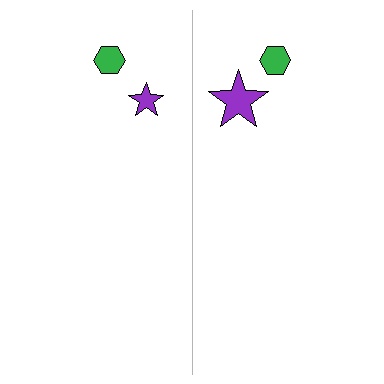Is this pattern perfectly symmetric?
No, the pattern is not perfectly symmetric. The purple star on the right side has a different size than its mirror counterpart.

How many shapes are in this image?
There are 4 shapes in this image.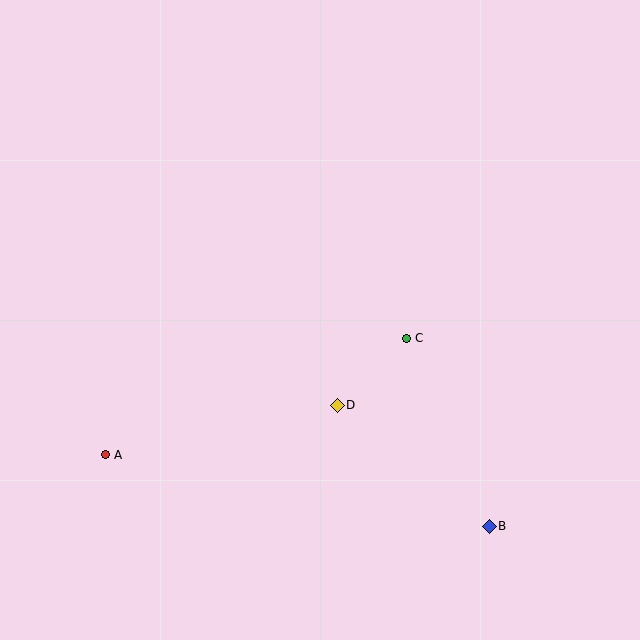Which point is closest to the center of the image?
Point D at (337, 405) is closest to the center.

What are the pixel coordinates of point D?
Point D is at (337, 405).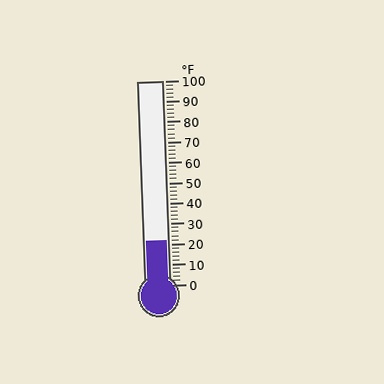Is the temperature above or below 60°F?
The temperature is below 60°F.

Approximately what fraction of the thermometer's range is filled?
The thermometer is filled to approximately 20% of its range.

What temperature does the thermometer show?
The thermometer shows approximately 22°F.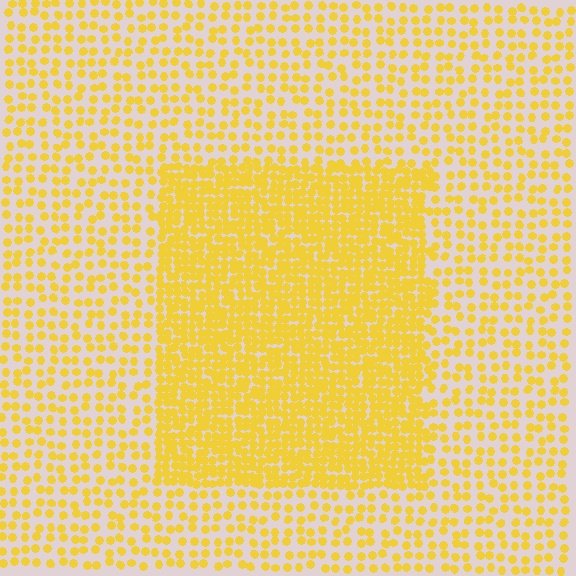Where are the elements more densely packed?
The elements are more densely packed inside the rectangle boundary.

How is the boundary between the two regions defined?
The boundary is defined by a change in element density (approximately 2.3x ratio). All elements are the same color, size, and shape.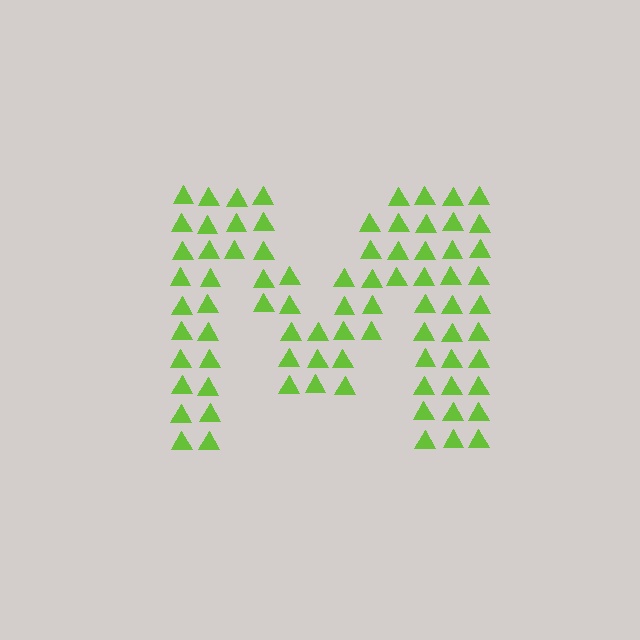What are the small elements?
The small elements are triangles.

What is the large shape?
The large shape is the letter M.